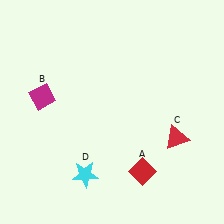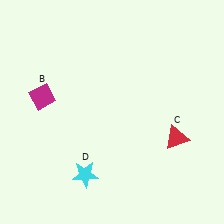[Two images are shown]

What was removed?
The red diamond (A) was removed in Image 2.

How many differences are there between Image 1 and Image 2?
There is 1 difference between the two images.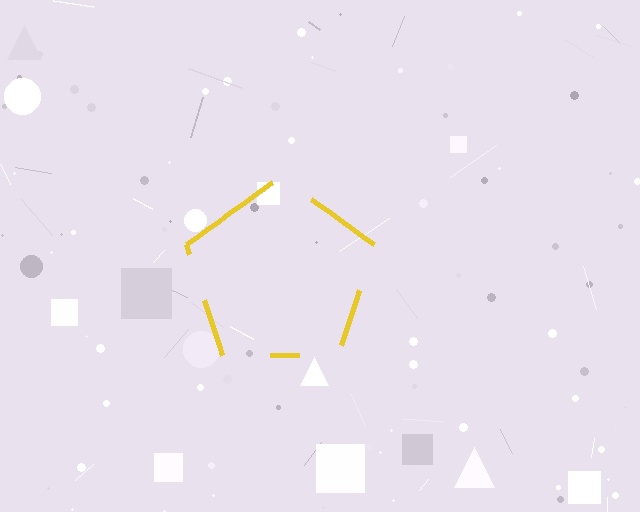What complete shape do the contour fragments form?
The contour fragments form a pentagon.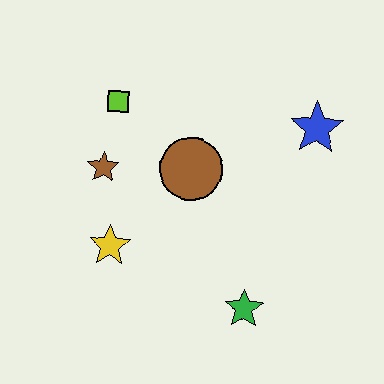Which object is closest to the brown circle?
The brown star is closest to the brown circle.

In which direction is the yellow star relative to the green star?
The yellow star is to the left of the green star.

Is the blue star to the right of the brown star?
Yes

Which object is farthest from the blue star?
The yellow star is farthest from the blue star.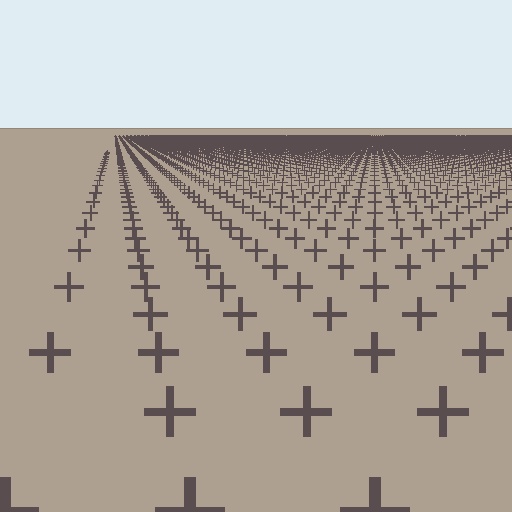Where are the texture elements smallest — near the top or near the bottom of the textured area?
Near the top.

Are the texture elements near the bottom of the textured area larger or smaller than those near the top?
Larger. Near the bottom, elements are closer to the viewer and appear at a bigger on-screen size.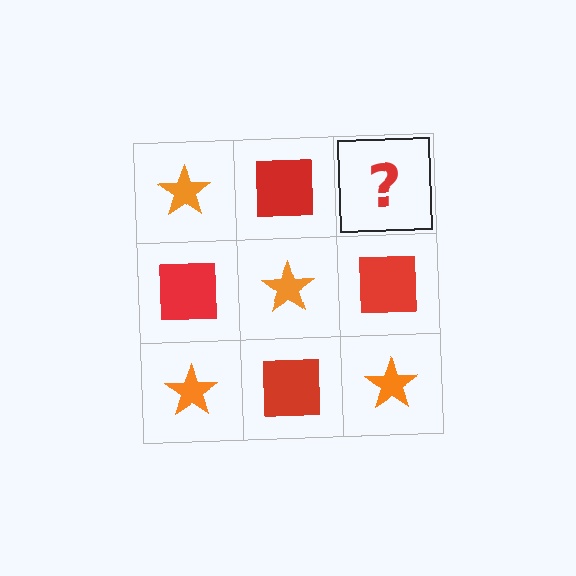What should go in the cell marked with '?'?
The missing cell should contain an orange star.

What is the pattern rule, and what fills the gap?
The rule is that it alternates orange star and red square in a checkerboard pattern. The gap should be filled with an orange star.